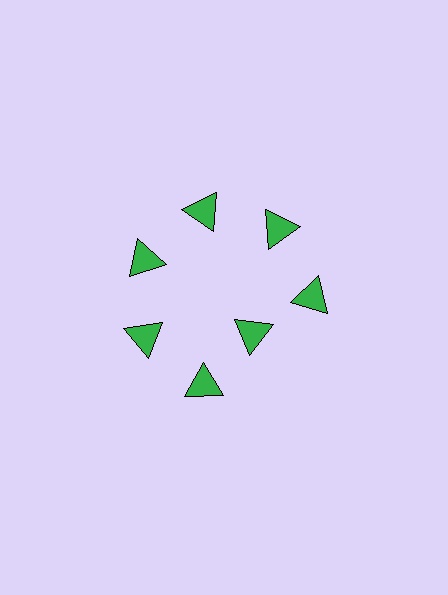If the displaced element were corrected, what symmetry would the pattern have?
It would have 7-fold rotational symmetry — the pattern would map onto itself every 51 degrees.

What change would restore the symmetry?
The symmetry would be restored by moving it outward, back onto the ring so that all 7 triangles sit at equal angles and equal distance from the center.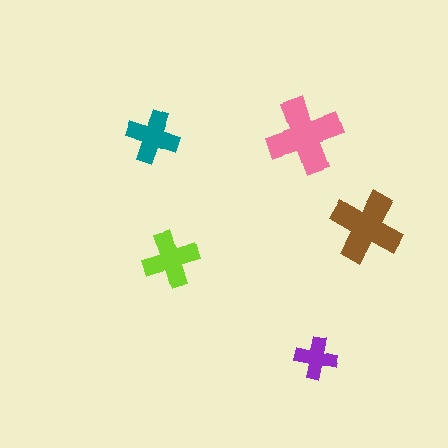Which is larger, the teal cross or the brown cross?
The brown one.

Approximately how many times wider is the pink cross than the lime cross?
About 1.5 times wider.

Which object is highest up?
The teal cross is topmost.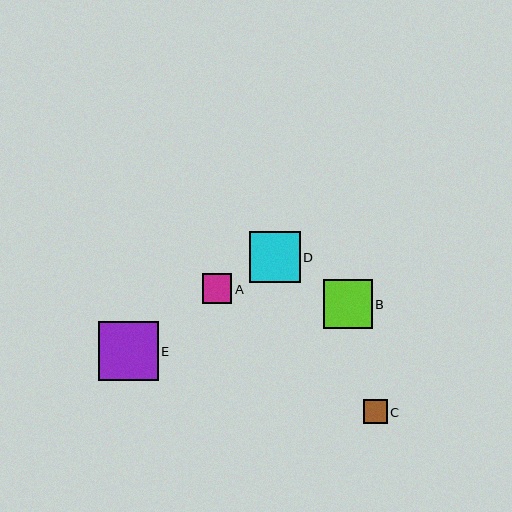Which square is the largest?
Square E is the largest with a size of approximately 59 pixels.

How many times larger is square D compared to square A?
Square D is approximately 1.7 times the size of square A.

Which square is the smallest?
Square C is the smallest with a size of approximately 24 pixels.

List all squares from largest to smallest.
From largest to smallest: E, D, B, A, C.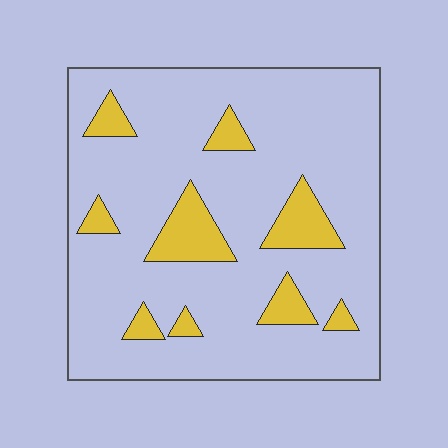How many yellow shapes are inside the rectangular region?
9.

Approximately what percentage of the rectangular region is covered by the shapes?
Approximately 15%.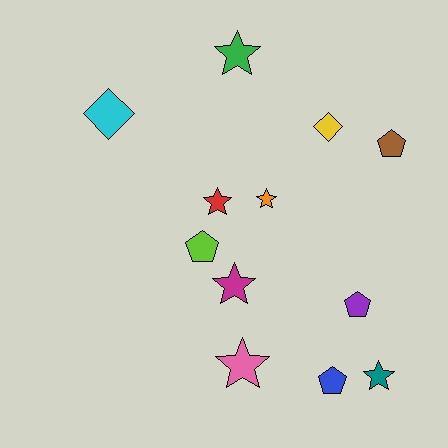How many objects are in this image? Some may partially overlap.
There are 12 objects.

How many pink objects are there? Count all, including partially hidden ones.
There is 1 pink object.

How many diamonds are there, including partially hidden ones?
There are 2 diamonds.